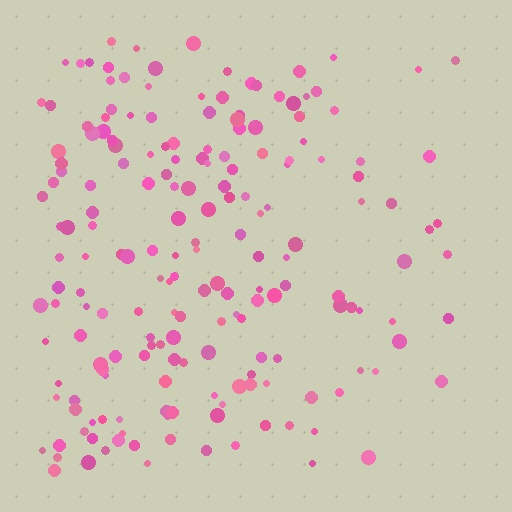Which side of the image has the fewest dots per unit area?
The right.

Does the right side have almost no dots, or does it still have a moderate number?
Still a moderate number, just noticeably fewer than the left.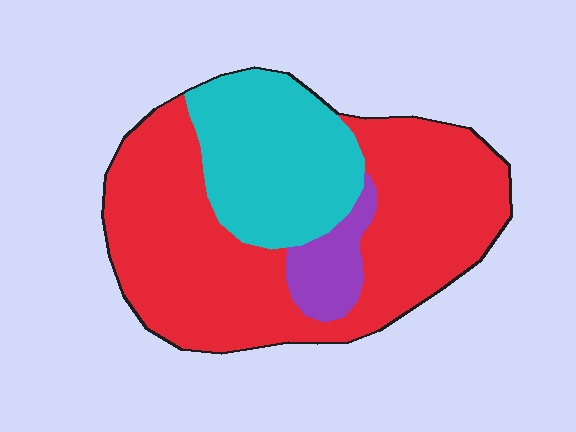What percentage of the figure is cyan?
Cyan covers roughly 30% of the figure.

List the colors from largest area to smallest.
From largest to smallest: red, cyan, purple.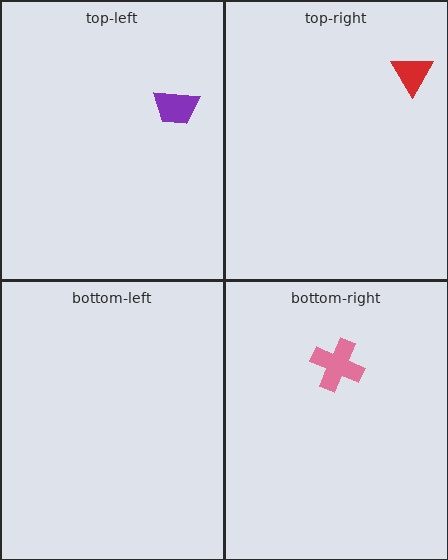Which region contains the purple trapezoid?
The top-left region.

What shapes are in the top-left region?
The purple trapezoid.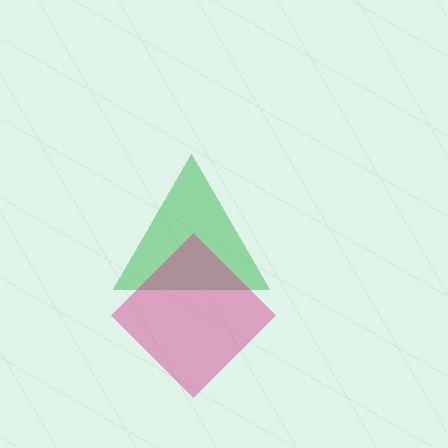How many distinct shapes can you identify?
There are 2 distinct shapes: a green triangle, a magenta diamond.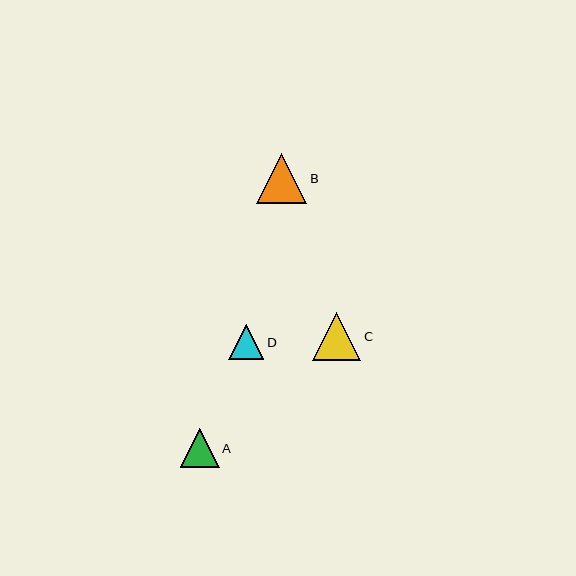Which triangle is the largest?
Triangle B is the largest with a size of approximately 50 pixels.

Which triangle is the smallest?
Triangle D is the smallest with a size of approximately 35 pixels.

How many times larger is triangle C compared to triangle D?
Triangle C is approximately 1.4 times the size of triangle D.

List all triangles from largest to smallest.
From largest to smallest: B, C, A, D.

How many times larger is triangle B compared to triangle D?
Triangle B is approximately 1.4 times the size of triangle D.